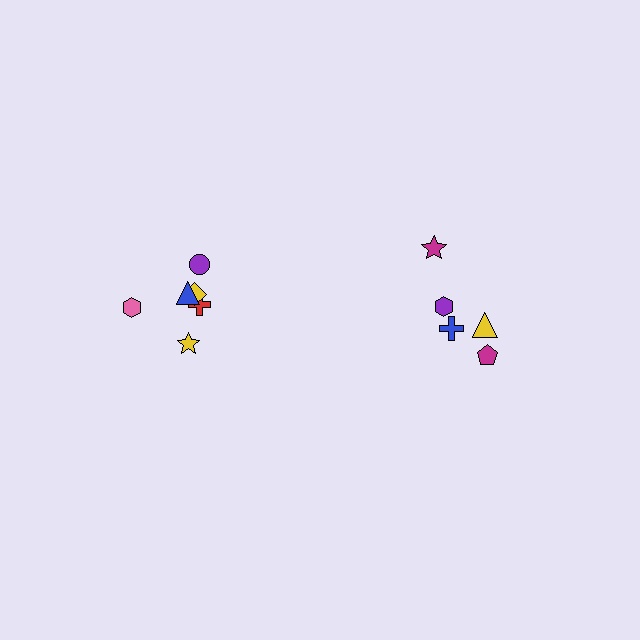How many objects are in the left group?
There are 7 objects.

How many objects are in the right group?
There are 5 objects.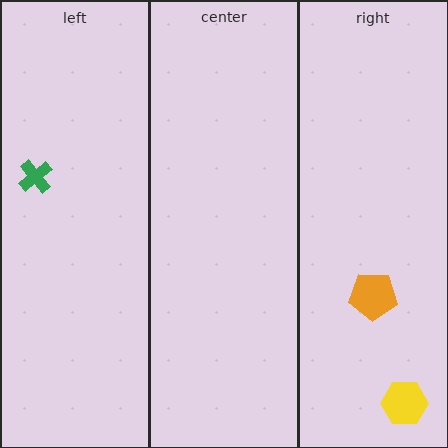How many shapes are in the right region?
2.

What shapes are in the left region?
The green cross.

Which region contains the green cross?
The left region.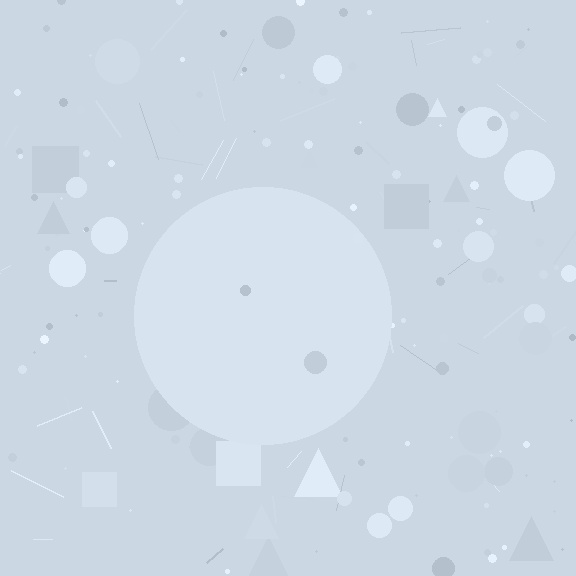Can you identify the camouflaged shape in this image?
The camouflaged shape is a circle.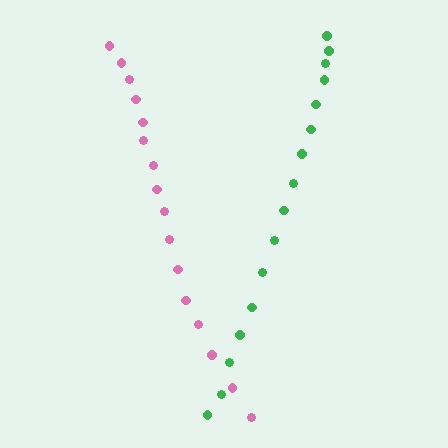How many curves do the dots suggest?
There are 2 distinct paths.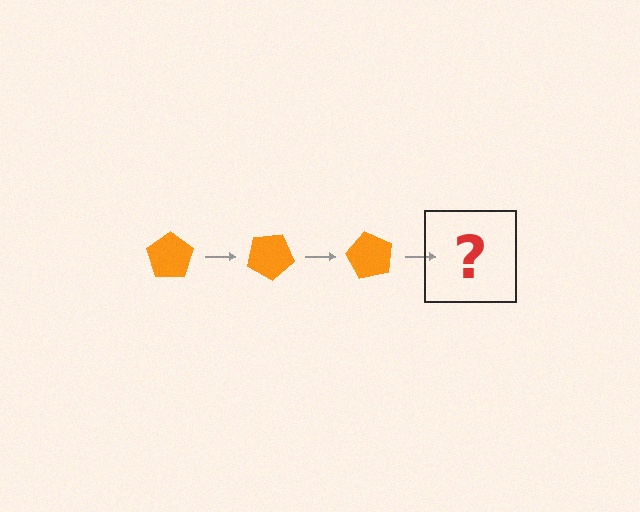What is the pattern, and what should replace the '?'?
The pattern is that the pentagon rotates 30 degrees each step. The '?' should be an orange pentagon rotated 90 degrees.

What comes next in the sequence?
The next element should be an orange pentagon rotated 90 degrees.